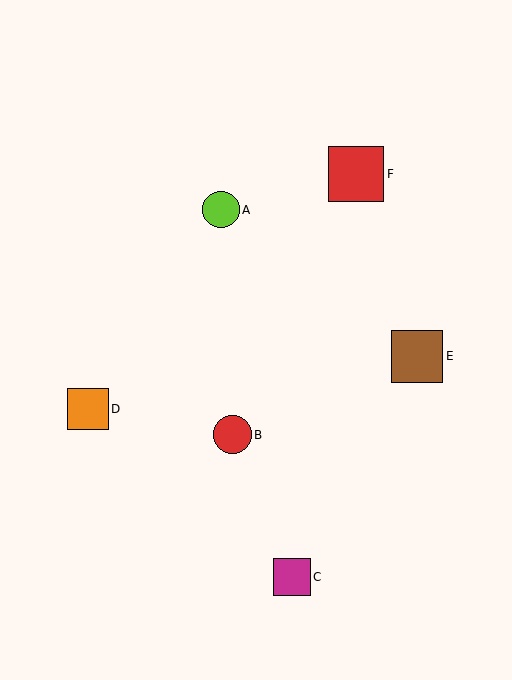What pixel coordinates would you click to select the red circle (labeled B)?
Click at (232, 435) to select the red circle B.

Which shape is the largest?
The red square (labeled F) is the largest.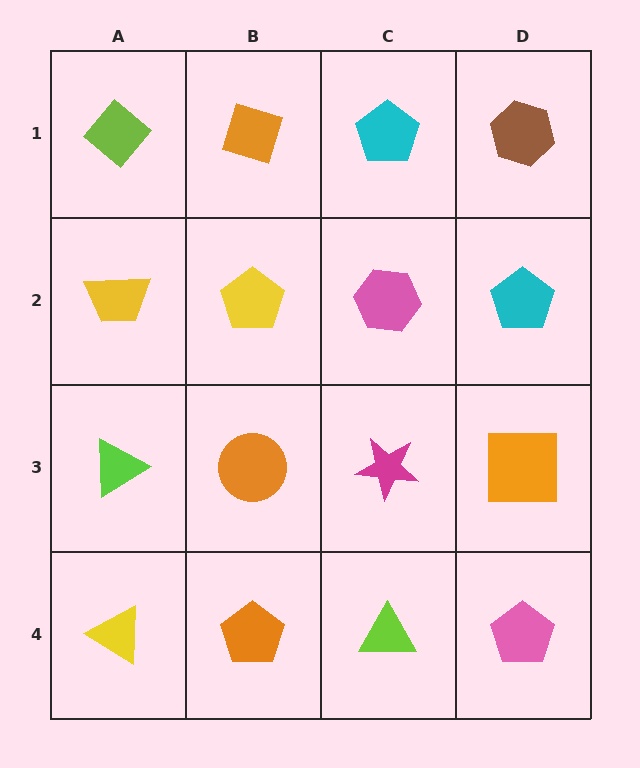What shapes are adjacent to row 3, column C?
A pink hexagon (row 2, column C), a lime triangle (row 4, column C), an orange circle (row 3, column B), an orange square (row 3, column D).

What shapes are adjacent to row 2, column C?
A cyan pentagon (row 1, column C), a magenta star (row 3, column C), a yellow pentagon (row 2, column B), a cyan pentagon (row 2, column D).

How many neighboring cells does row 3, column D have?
3.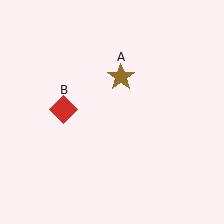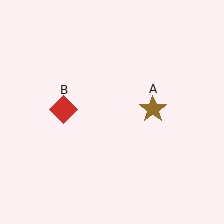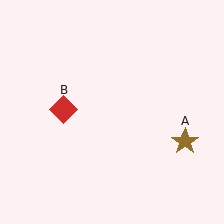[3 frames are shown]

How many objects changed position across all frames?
1 object changed position: brown star (object A).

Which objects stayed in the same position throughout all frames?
Red diamond (object B) remained stationary.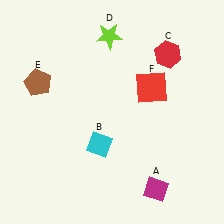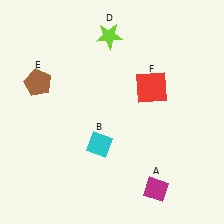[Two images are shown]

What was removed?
The red hexagon (C) was removed in Image 2.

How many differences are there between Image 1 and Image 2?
There is 1 difference between the two images.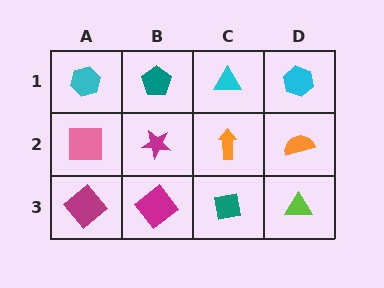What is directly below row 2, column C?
A teal square.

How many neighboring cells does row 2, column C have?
4.